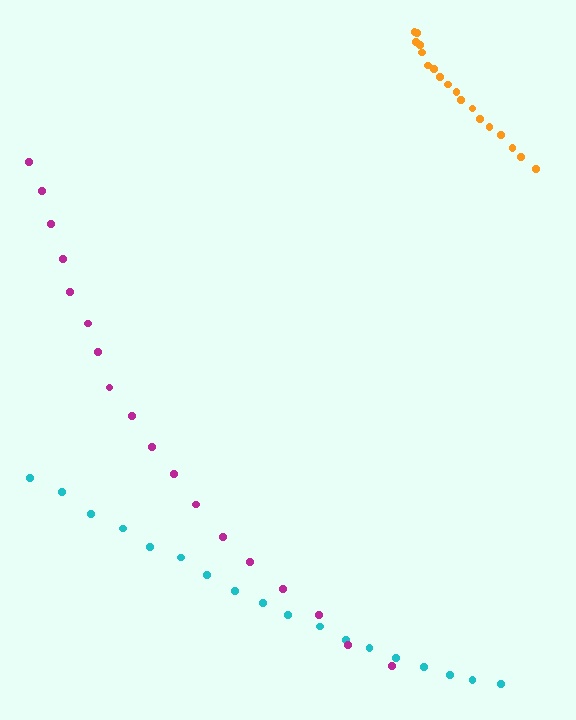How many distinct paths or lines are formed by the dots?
There are 3 distinct paths.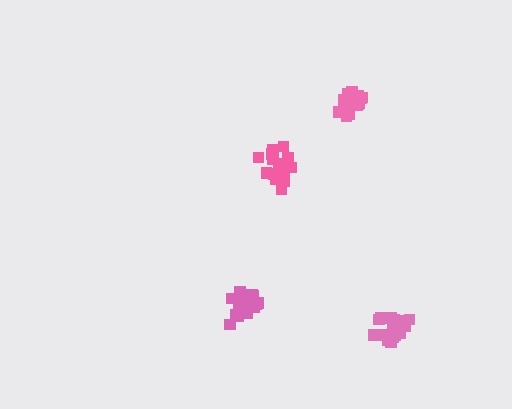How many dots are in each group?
Group 1: 21 dots, Group 2: 19 dots, Group 3: 17 dots, Group 4: 17 dots (74 total).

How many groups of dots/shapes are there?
There are 4 groups.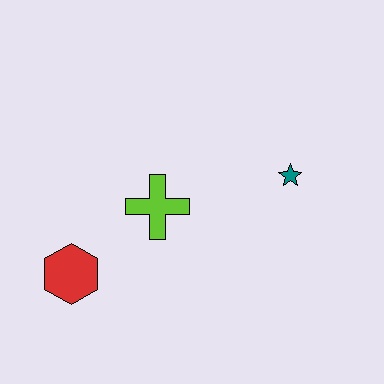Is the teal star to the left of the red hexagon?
No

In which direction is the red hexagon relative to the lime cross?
The red hexagon is to the left of the lime cross.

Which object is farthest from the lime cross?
The teal star is farthest from the lime cross.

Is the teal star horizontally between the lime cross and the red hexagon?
No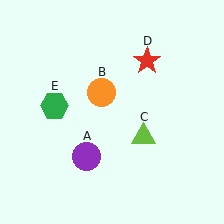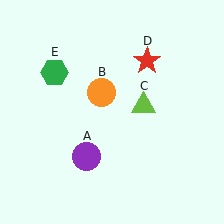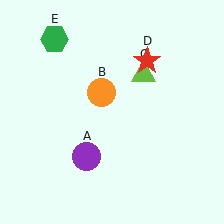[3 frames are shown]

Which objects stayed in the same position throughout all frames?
Purple circle (object A) and orange circle (object B) and red star (object D) remained stationary.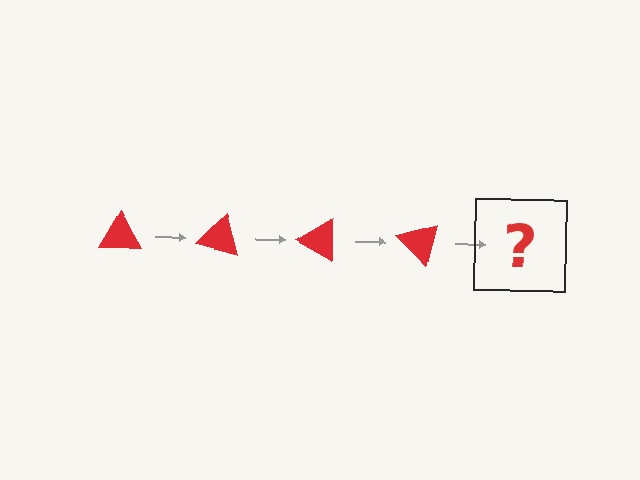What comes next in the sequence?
The next element should be a red triangle rotated 60 degrees.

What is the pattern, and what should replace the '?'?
The pattern is that the triangle rotates 15 degrees each step. The '?' should be a red triangle rotated 60 degrees.